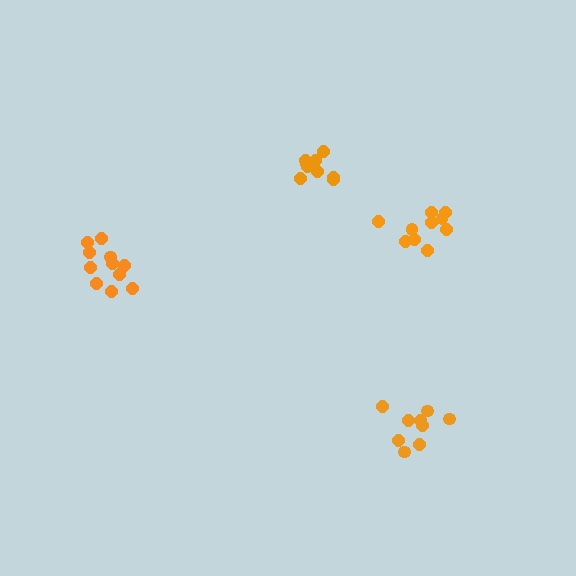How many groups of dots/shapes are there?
There are 4 groups.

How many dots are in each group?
Group 1: 11 dots, Group 2: 10 dots, Group 3: 9 dots, Group 4: 9 dots (39 total).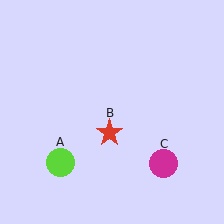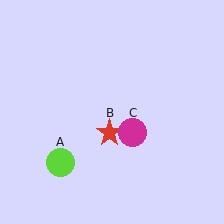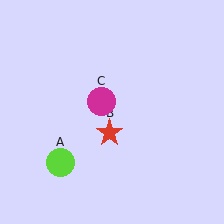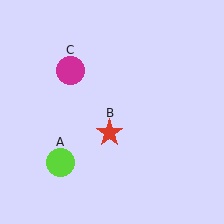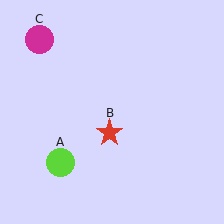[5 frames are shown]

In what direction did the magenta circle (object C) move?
The magenta circle (object C) moved up and to the left.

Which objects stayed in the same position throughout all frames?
Lime circle (object A) and red star (object B) remained stationary.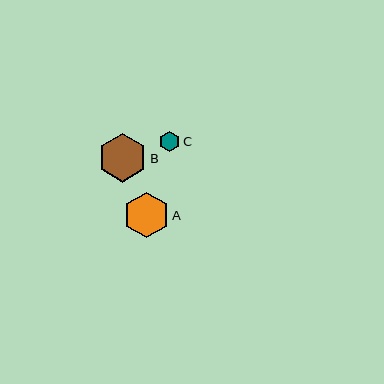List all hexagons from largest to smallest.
From largest to smallest: B, A, C.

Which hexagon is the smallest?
Hexagon C is the smallest with a size of approximately 20 pixels.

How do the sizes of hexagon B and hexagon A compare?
Hexagon B and hexagon A are approximately the same size.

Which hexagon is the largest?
Hexagon B is the largest with a size of approximately 49 pixels.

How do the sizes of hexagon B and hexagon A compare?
Hexagon B and hexagon A are approximately the same size.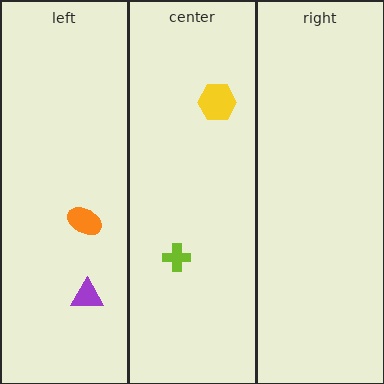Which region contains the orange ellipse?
The left region.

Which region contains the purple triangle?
The left region.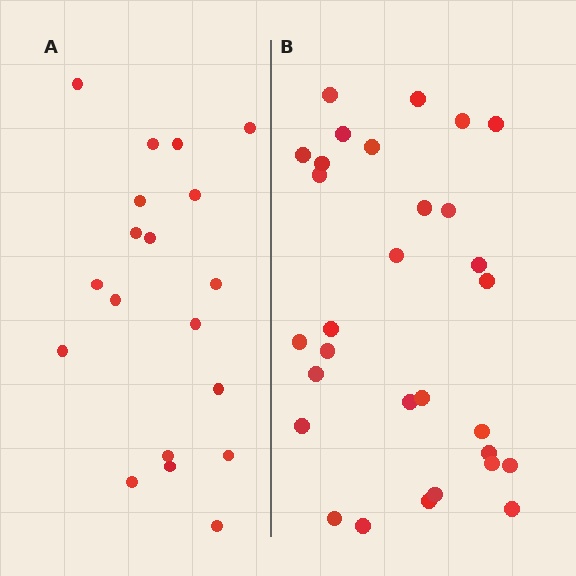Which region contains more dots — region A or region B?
Region B (the right region) has more dots.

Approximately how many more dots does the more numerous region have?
Region B has roughly 12 or so more dots than region A.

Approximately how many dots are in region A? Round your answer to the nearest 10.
About 20 dots. (The exact count is 19, which rounds to 20.)